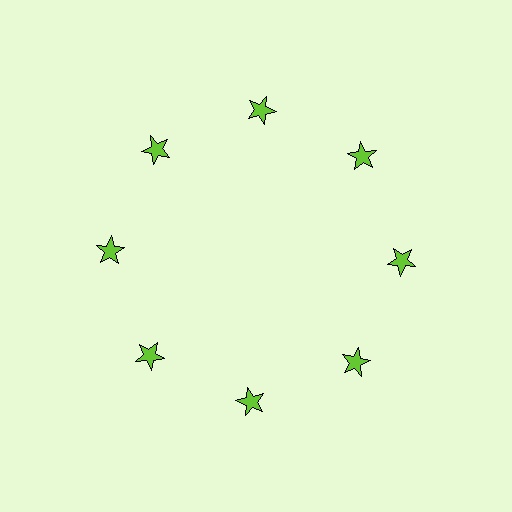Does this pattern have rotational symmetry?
Yes, this pattern has 8-fold rotational symmetry. It looks the same after rotating 45 degrees around the center.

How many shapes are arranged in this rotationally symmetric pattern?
There are 8 shapes, arranged in 8 groups of 1.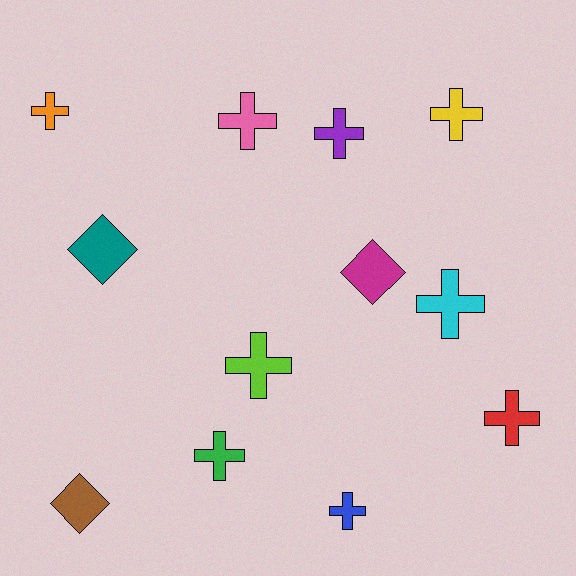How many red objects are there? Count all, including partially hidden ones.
There is 1 red object.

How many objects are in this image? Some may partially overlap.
There are 12 objects.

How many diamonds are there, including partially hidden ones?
There are 3 diamonds.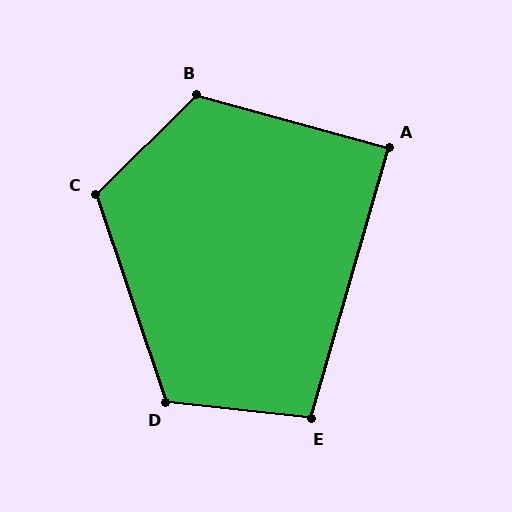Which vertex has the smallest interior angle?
A, at approximately 89 degrees.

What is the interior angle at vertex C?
Approximately 116 degrees (obtuse).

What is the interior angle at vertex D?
Approximately 115 degrees (obtuse).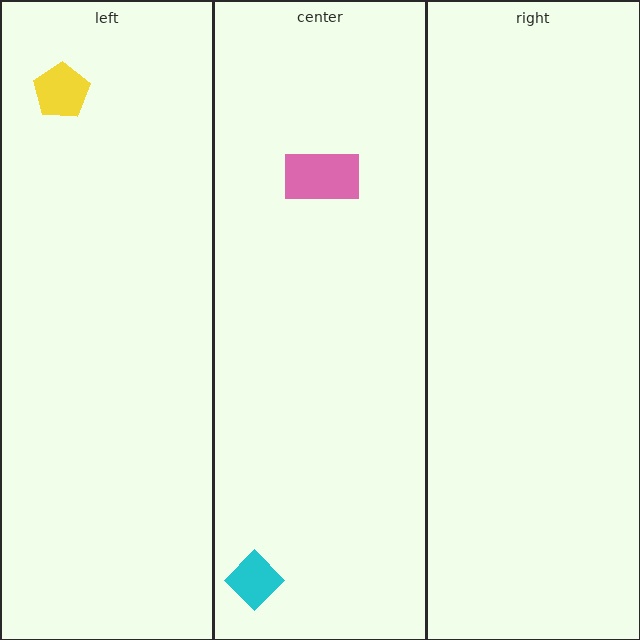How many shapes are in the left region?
1.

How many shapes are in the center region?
2.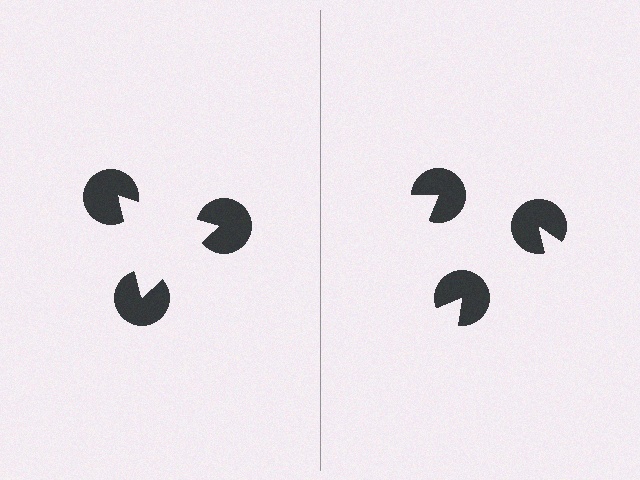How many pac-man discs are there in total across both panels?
6 — 3 on each side.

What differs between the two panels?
The pac-man discs are positioned identically on both sides; only the wedge orientations differ. On the left they align to a triangle; on the right they are misaligned.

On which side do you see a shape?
An illusory triangle appears on the left side. On the right side the wedge cuts are rotated, so no coherent shape forms.